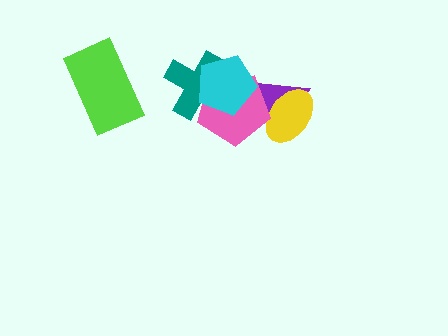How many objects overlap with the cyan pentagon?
3 objects overlap with the cyan pentagon.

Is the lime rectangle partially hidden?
No, no other shape covers it.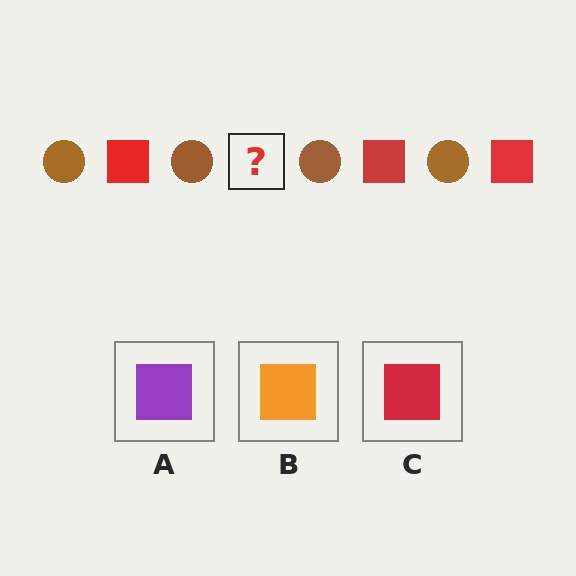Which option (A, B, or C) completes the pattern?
C.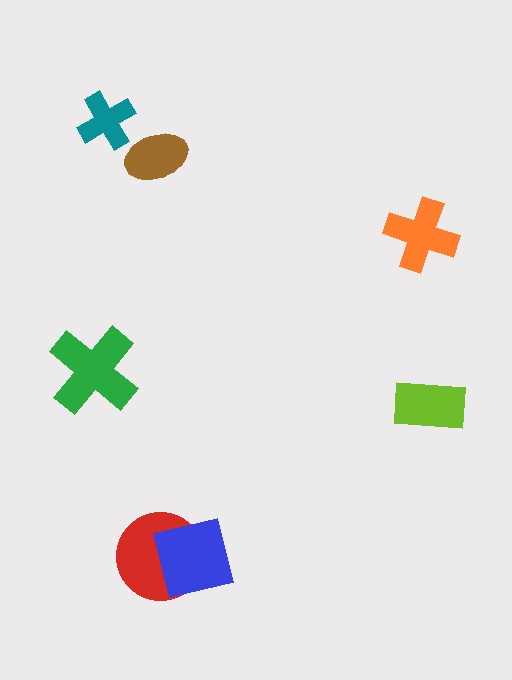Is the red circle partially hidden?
Yes, it is partially covered by another shape.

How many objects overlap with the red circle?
1 object overlaps with the red circle.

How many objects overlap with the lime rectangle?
0 objects overlap with the lime rectangle.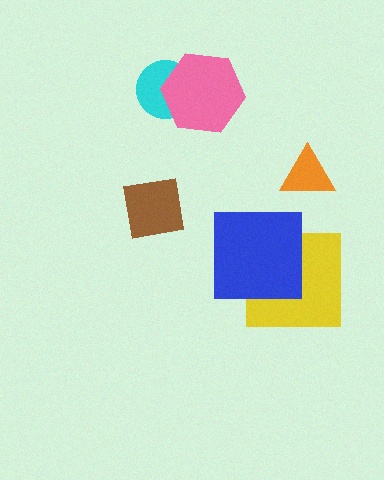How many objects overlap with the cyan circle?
1 object overlaps with the cyan circle.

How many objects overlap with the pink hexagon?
1 object overlaps with the pink hexagon.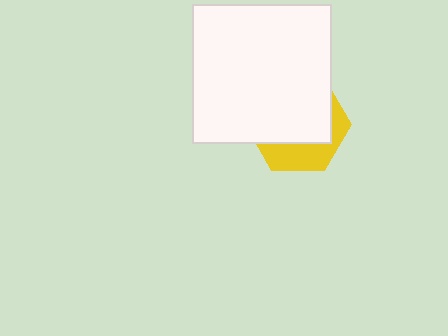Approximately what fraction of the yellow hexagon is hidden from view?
Roughly 66% of the yellow hexagon is hidden behind the white square.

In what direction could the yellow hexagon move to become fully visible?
The yellow hexagon could move down. That would shift it out from behind the white square entirely.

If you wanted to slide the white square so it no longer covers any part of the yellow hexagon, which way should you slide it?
Slide it up — that is the most direct way to separate the two shapes.